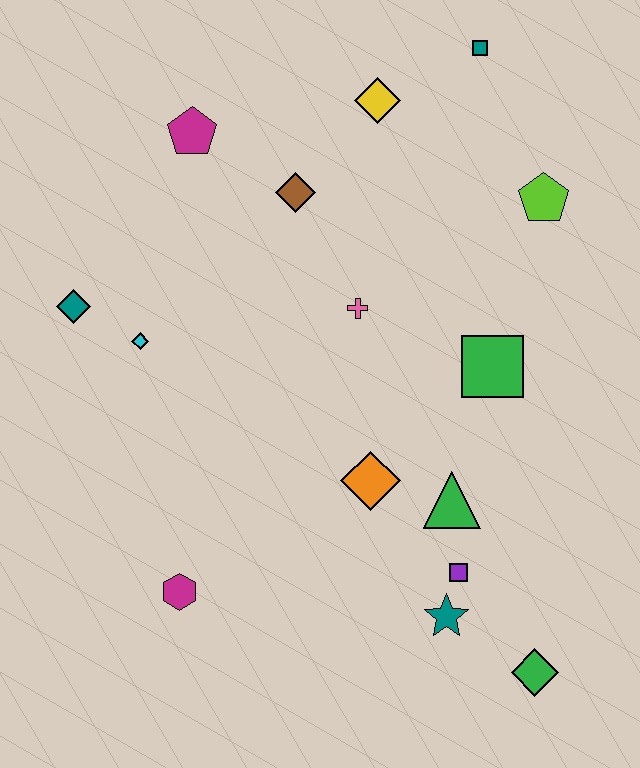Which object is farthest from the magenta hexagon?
The teal square is farthest from the magenta hexagon.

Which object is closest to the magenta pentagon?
The brown diamond is closest to the magenta pentagon.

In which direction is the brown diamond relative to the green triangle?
The brown diamond is above the green triangle.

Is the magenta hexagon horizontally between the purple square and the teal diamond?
Yes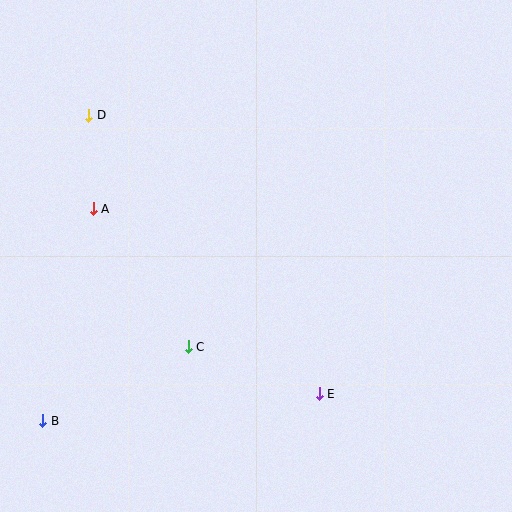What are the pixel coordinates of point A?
Point A is at (93, 209).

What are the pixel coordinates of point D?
Point D is at (89, 116).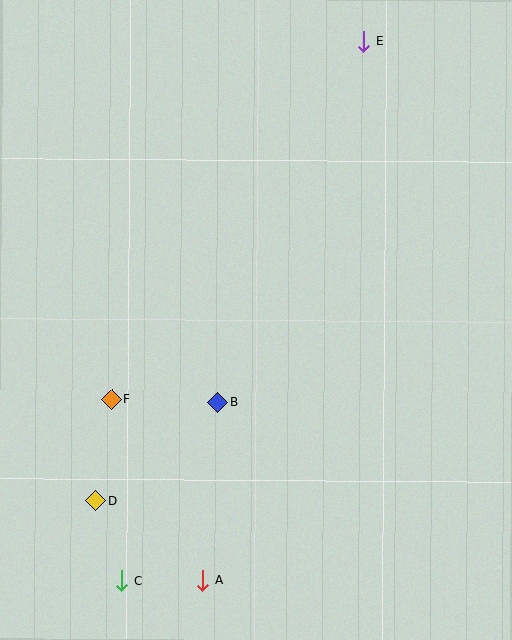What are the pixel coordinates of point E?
Point E is at (364, 41).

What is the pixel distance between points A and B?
The distance between A and B is 179 pixels.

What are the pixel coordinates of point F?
Point F is at (112, 399).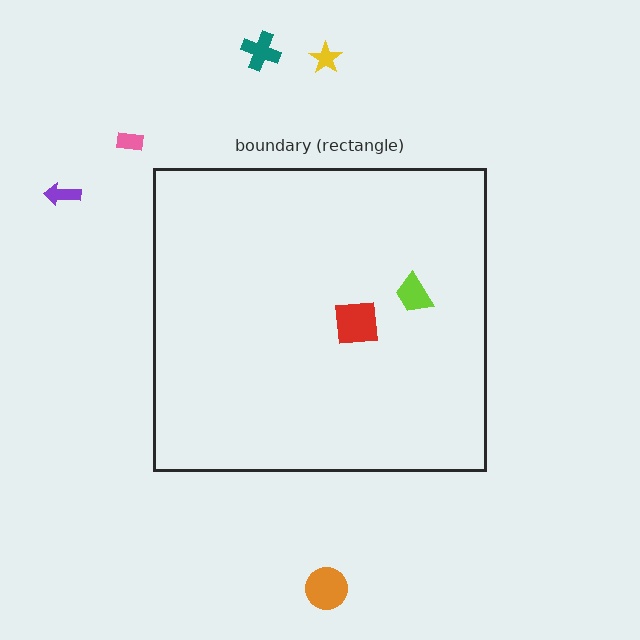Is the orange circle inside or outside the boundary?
Outside.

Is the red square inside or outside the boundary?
Inside.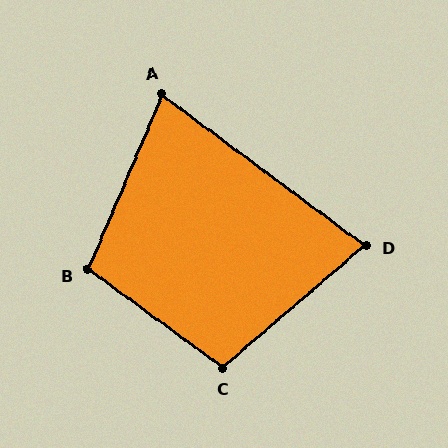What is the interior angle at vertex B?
Approximately 103 degrees (obtuse).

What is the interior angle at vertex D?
Approximately 77 degrees (acute).